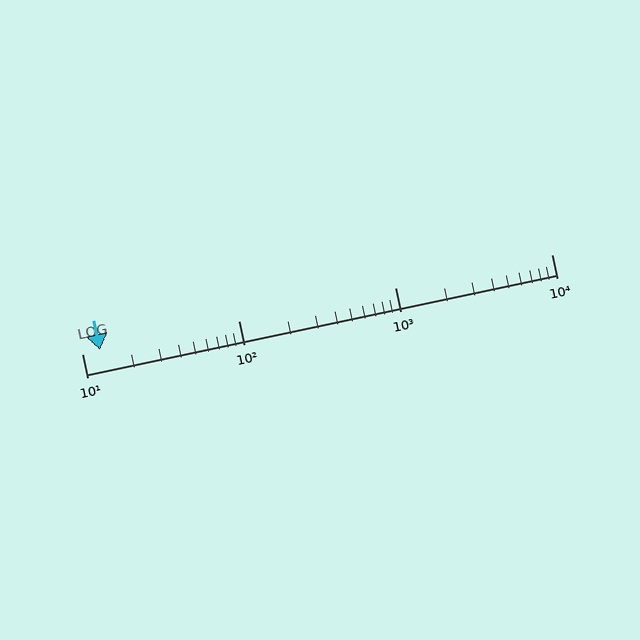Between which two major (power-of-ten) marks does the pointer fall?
The pointer is between 10 and 100.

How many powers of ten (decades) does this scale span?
The scale spans 3 decades, from 10 to 10000.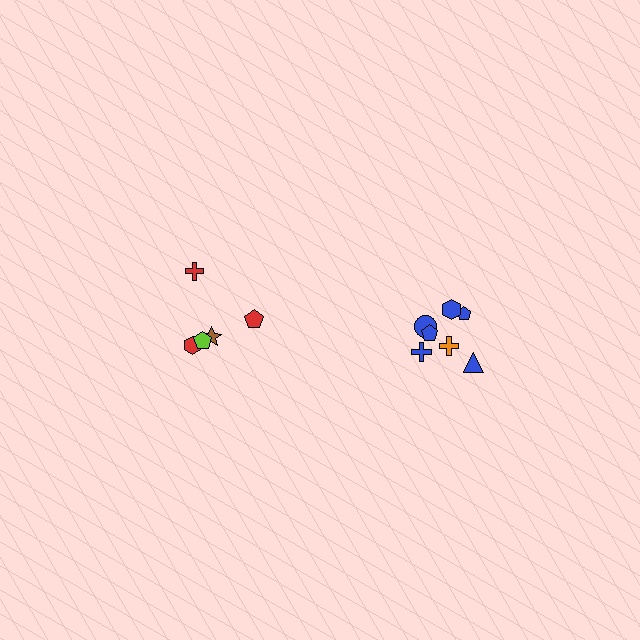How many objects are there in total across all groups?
There are 12 objects.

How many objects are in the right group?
There are 7 objects.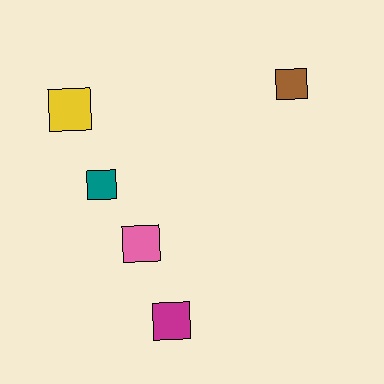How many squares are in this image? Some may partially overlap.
There are 5 squares.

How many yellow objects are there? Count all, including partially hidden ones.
There is 1 yellow object.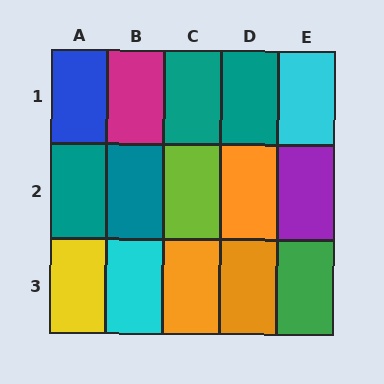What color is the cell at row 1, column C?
Teal.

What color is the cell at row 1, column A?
Blue.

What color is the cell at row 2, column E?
Purple.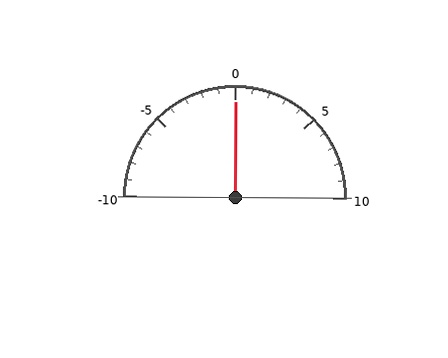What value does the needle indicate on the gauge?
The needle indicates approximately 0.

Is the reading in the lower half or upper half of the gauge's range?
The reading is in the upper half of the range (-10 to 10).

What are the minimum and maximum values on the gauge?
The gauge ranges from -10 to 10.